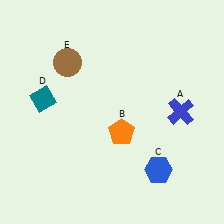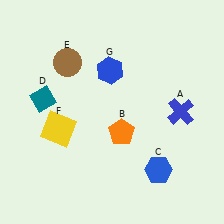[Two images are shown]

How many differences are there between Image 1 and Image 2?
There are 2 differences between the two images.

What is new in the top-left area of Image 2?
A blue hexagon (G) was added in the top-left area of Image 2.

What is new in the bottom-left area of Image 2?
A yellow square (F) was added in the bottom-left area of Image 2.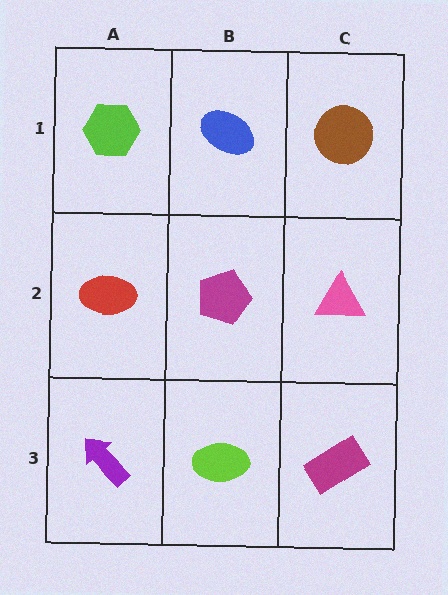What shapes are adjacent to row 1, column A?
A red ellipse (row 2, column A), a blue ellipse (row 1, column B).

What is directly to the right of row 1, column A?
A blue ellipse.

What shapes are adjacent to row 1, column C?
A pink triangle (row 2, column C), a blue ellipse (row 1, column B).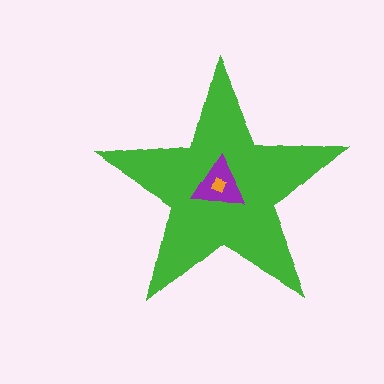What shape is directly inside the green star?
The purple triangle.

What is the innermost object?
The orange diamond.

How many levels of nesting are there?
3.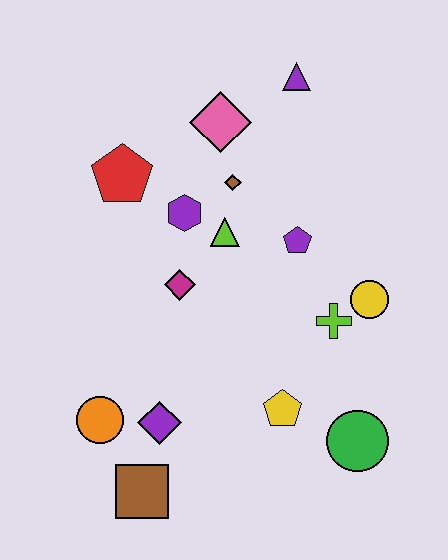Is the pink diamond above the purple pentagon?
Yes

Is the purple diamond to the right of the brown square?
Yes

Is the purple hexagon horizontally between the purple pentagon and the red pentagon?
Yes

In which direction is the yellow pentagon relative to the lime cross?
The yellow pentagon is below the lime cross.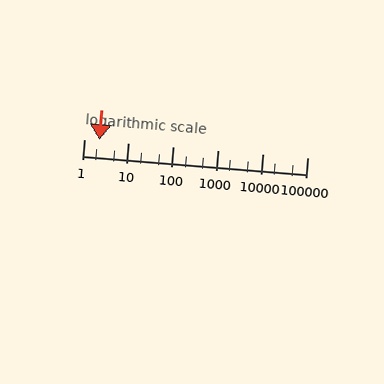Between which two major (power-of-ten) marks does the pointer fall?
The pointer is between 1 and 10.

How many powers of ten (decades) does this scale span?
The scale spans 5 decades, from 1 to 100000.